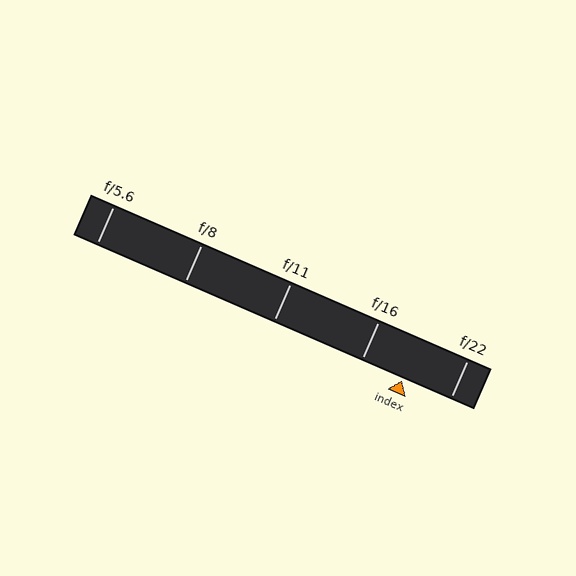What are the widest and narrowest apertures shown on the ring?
The widest aperture shown is f/5.6 and the narrowest is f/22.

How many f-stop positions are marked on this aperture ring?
There are 5 f-stop positions marked.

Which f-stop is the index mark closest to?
The index mark is closest to f/16.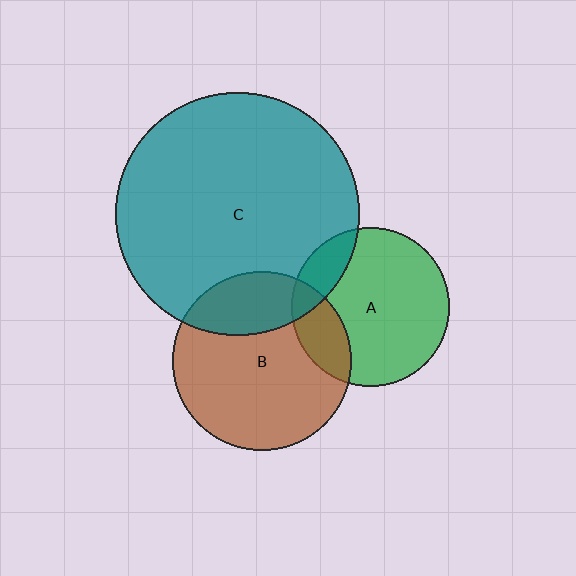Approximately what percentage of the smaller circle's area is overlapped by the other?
Approximately 20%.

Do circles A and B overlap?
Yes.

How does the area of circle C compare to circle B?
Approximately 1.9 times.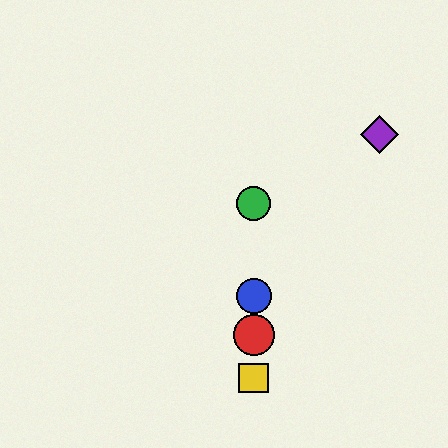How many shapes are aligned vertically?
4 shapes (the red circle, the blue circle, the green circle, the yellow square) are aligned vertically.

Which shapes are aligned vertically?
The red circle, the blue circle, the green circle, the yellow square are aligned vertically.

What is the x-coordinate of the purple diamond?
The purple diamond is at x≈379.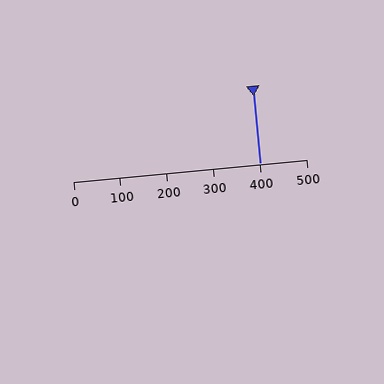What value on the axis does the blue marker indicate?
The marker indicates approximately 400.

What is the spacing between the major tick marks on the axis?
The major ticks are spaced 100 apart.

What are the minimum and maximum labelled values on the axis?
The axis runs from 0 to 500.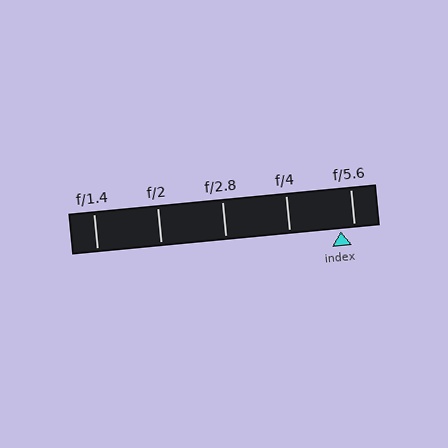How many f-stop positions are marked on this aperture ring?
There are 5 f-stop positions marked.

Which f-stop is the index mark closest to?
The index mark is closest to f/5.6.